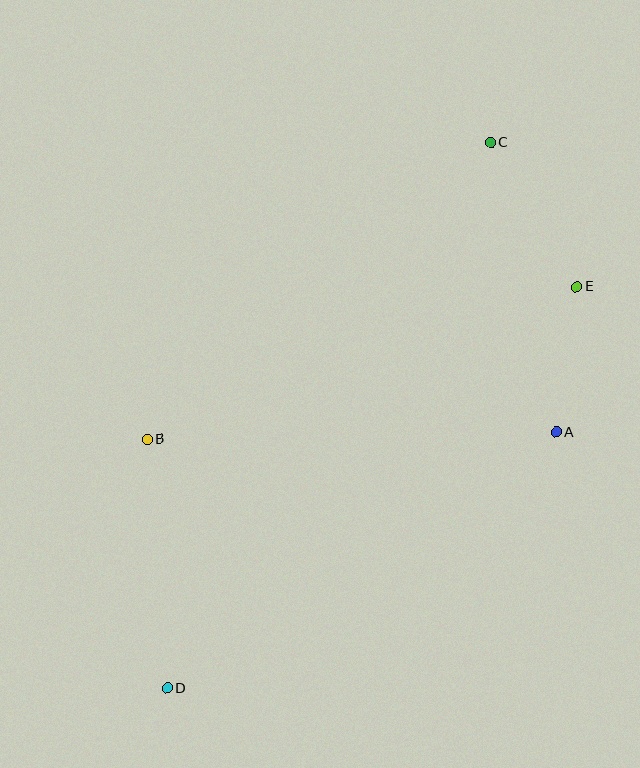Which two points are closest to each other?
Points A and E are closest to each other.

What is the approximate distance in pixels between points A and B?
The distance between A and B is approximately 409 pixels.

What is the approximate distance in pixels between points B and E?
The distance between B and E is approximately 456 pixels.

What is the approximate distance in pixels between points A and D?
The distance between A and D is approximately 465 pixels.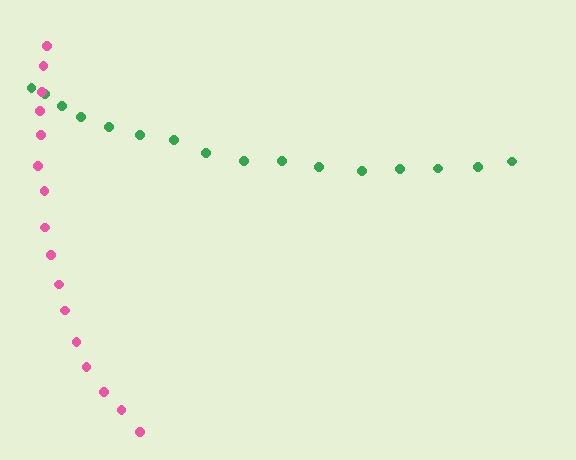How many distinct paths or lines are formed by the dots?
There are 2 distinct paths.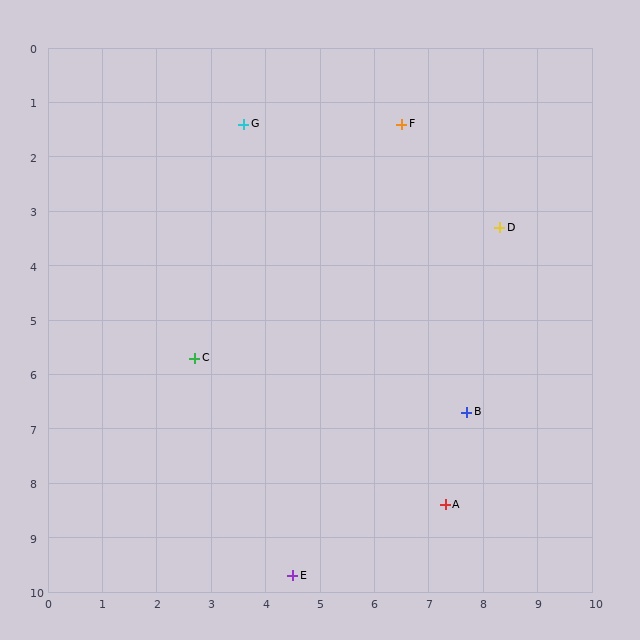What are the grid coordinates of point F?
Point F is at approximately (6.5, 1.4).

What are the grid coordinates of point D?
Point D is at approximately (8.3, 3.3).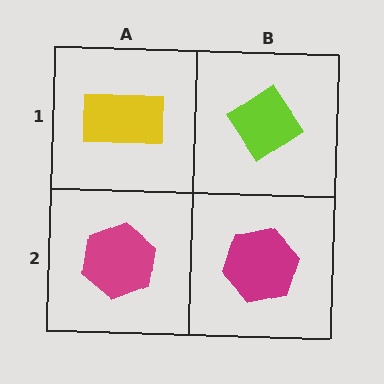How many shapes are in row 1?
2 shapes.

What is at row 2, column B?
A magenta hexagon.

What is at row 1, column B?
A lime diamond.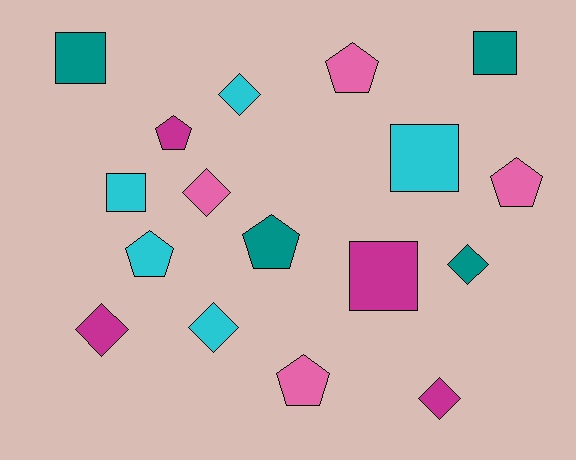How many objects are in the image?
There are 17 objects.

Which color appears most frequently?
Cyan, with 5 objects.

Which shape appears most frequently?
Diamond, with 6 objects.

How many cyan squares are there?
There are 2 cyan squares.